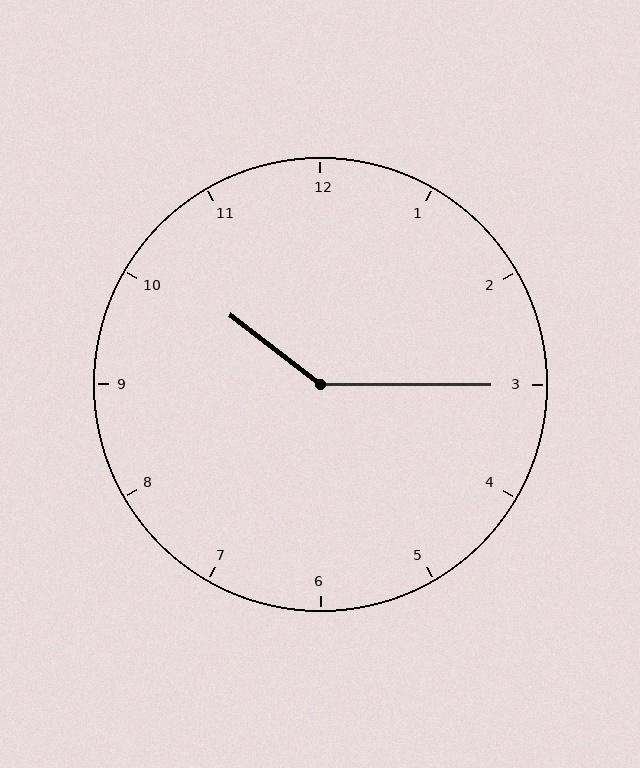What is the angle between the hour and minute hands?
Approximately 142 degrees.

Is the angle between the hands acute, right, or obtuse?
It is obtuse.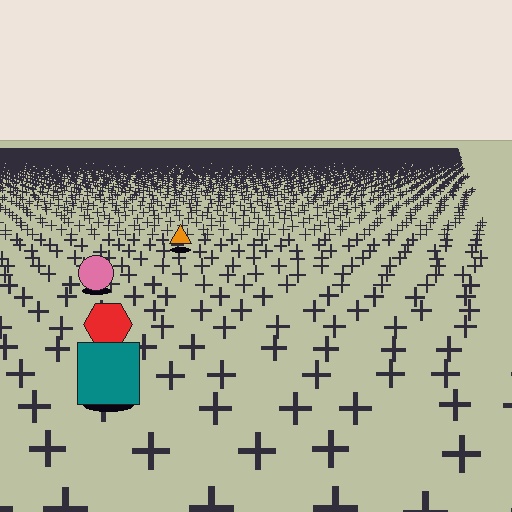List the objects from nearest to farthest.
From nearest to farthest: the teal square, the red hexagon, the pink circle, the orange triangle.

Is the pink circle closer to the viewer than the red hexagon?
No. The red hexagon is closer — you can tell from the texture gradient: the ground texture is coarser near it.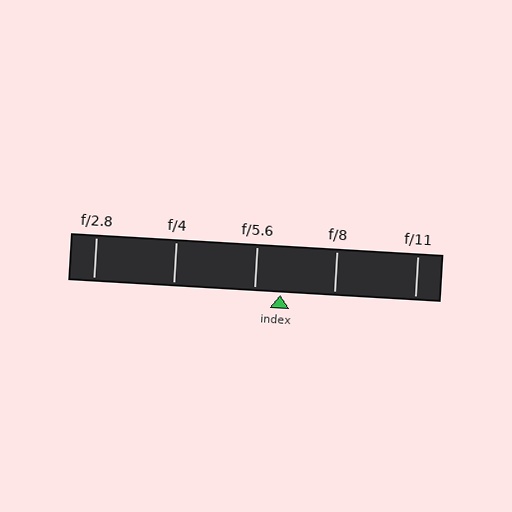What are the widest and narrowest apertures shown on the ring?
The widest aperture shown is f/2.8 and the narrowest is f/11.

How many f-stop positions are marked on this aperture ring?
There are 5 f-stop positions marked.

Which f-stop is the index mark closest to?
The index mark is closest to f/5.6.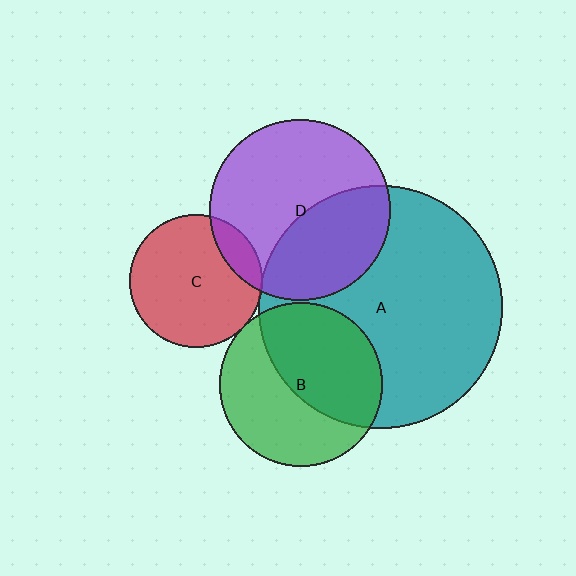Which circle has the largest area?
Circle A (teal).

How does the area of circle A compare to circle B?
Approximately 2.2 times.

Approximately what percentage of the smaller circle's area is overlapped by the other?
Approximately 5%.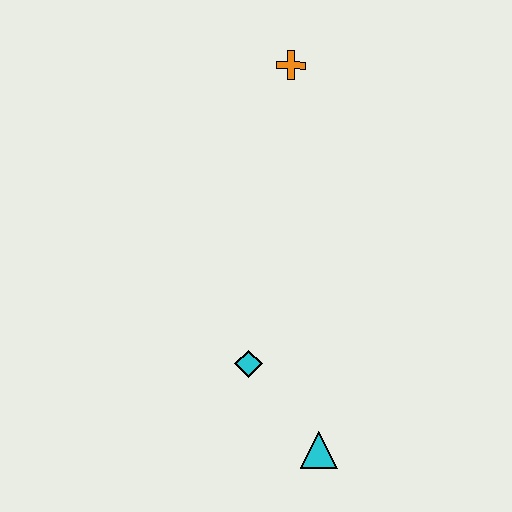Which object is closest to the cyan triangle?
The cyan diamond is closest to the cyan triangle.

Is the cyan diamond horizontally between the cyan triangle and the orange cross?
No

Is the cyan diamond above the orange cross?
No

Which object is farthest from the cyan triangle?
The orange cross is farthest from the cyan triangle.